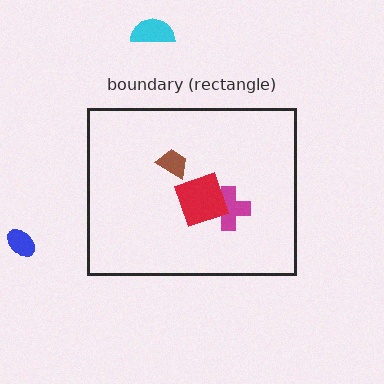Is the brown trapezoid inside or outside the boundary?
Inside.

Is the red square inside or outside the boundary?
Inside.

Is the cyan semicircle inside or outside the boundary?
Outside.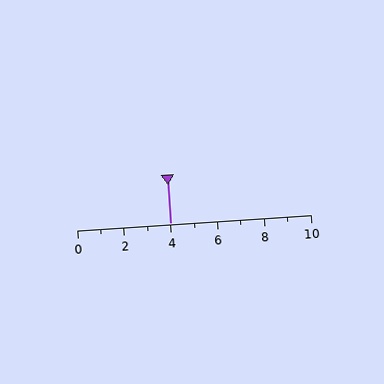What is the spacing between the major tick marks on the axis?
The major ticks are spaced 2 apart.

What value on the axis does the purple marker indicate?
The marker indicates approximately 4.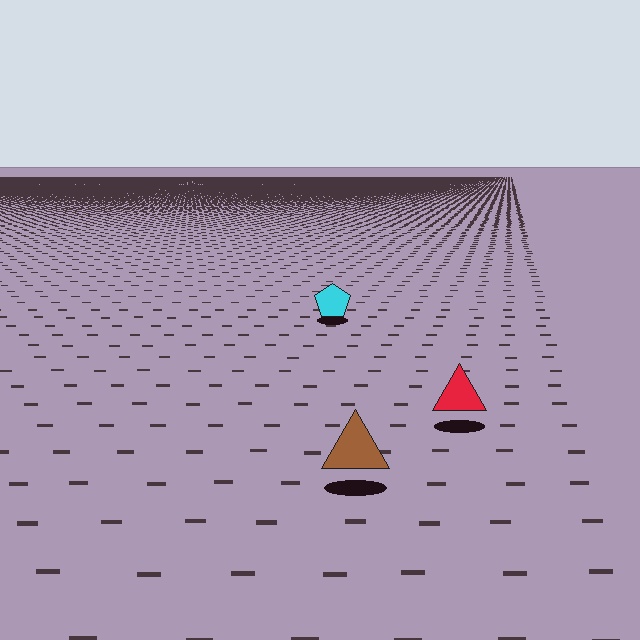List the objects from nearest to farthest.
From nearest to farthest: the brown triangle, the red triangle, the cyan pentagon.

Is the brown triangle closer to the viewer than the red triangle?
Yes. The brown triangle is closer — you can tell from the texture gradient: the ground texture is coarser near it.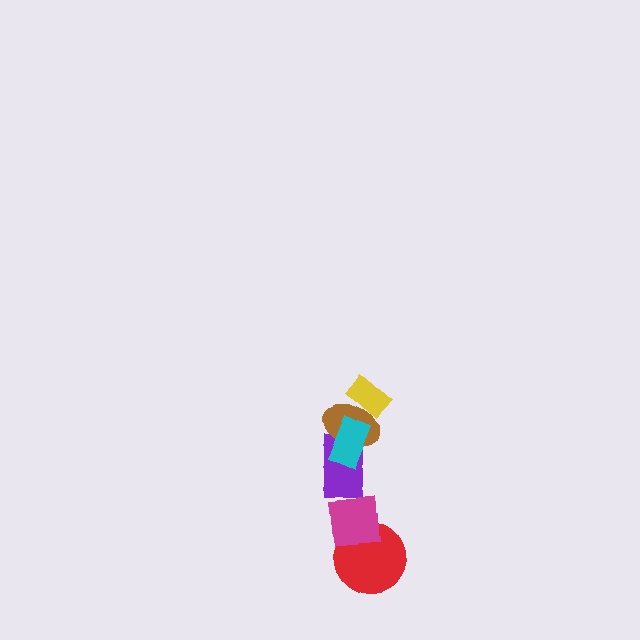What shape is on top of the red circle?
The magenta square is on top of the red circle.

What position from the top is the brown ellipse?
The brown ellipse is 3rd from the top.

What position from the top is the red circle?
The red circle is 6th from the top.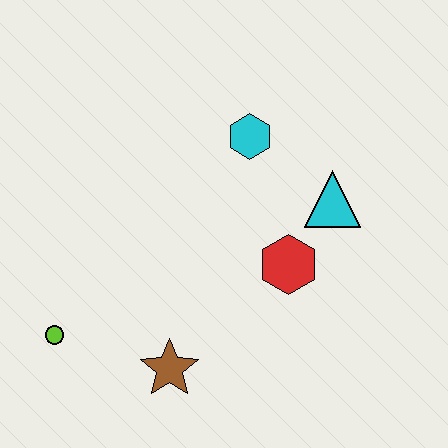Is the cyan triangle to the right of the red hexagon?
Yes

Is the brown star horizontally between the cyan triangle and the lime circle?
Yes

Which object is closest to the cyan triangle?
The red hexagon is closest to the cyan triangle.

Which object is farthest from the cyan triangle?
The lime circle is farthest from the cyan triangle.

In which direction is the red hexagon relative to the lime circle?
The red hexagon is to the right of the lime circle.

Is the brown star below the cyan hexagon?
Yes